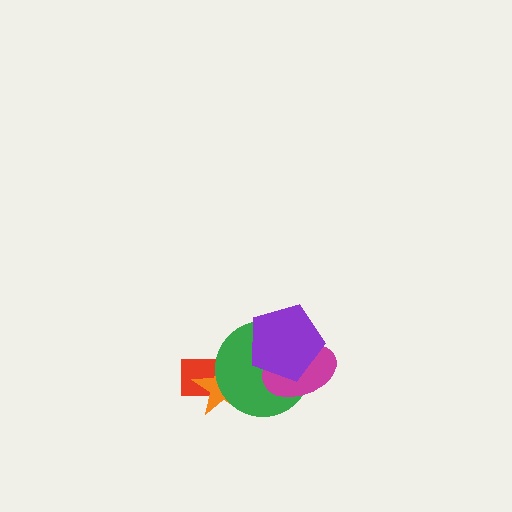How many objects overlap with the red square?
2 objects overlap with the red square.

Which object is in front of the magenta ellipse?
The purple pentagon is in front of the magenta ellipse.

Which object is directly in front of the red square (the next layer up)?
The orange star is directly in front of the red square.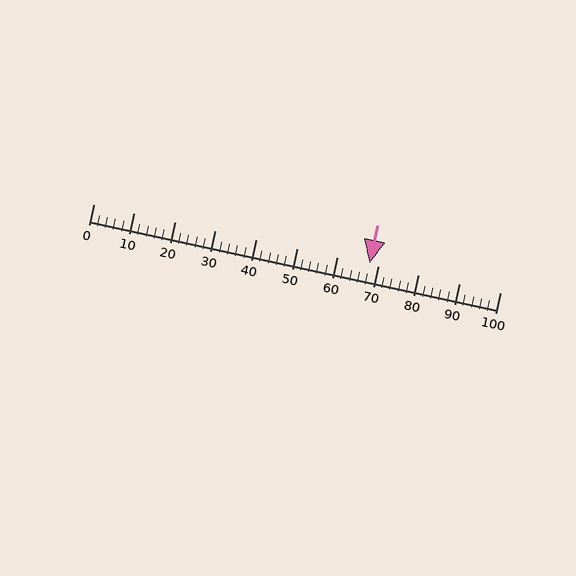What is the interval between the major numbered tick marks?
The major tick marks are spaced 10 units apart.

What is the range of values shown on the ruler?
The ruler shows values from 0 to 100.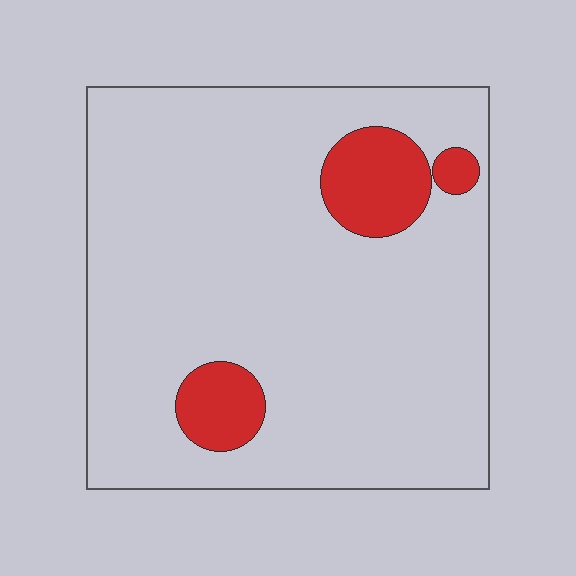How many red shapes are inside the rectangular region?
3.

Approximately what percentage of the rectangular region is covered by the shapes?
Approximately 10%.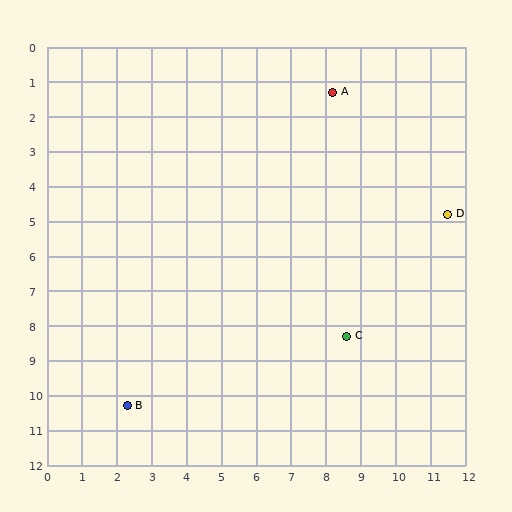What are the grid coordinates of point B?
Point B is at approximately (2.3, 10.3).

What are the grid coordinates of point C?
Point C is at approximately (8.6, 8.3).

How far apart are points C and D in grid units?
Points C and D are about 4.5 grid units apart.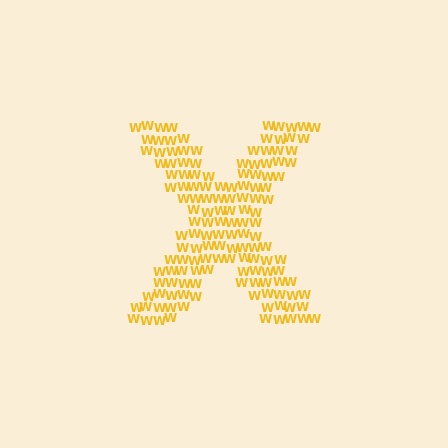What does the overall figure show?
The overall figure shows the letter X.